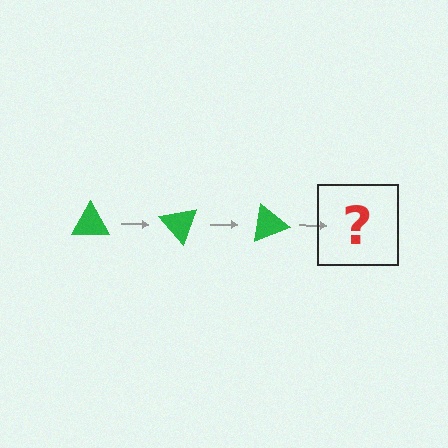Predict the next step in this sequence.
The next step is a green triangle rotated 150 degrees.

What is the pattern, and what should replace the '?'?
The pattern is that the triangle rotates 50 degrees each step. The '?' should be a green triangle rotated 150 degrees.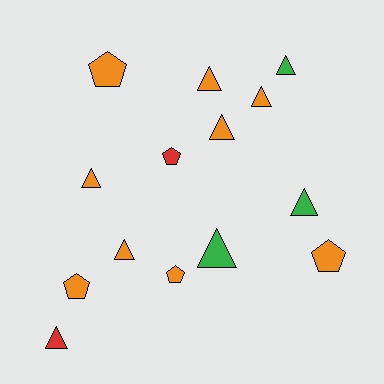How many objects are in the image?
There are 14 objects.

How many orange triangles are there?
There are 5 orange triangles.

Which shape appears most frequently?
Triangle, with 9 objects.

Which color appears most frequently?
Orange, with 9 objects.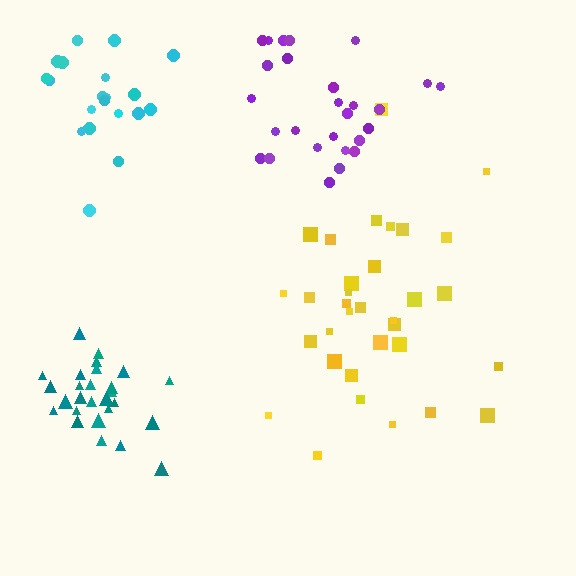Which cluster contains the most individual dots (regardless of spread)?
Yellow (33).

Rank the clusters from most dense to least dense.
teal, cyan, purple, yellow.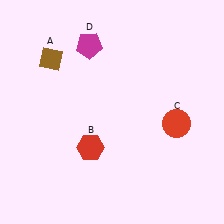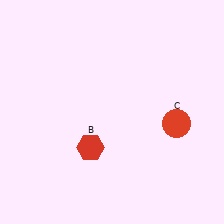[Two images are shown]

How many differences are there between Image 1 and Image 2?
There are 2 differences between the two images.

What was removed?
The magenta pentagon (D), the brown diamond (A) were removed in Image 2.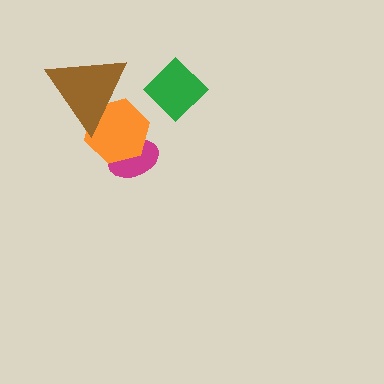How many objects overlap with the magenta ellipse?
1 object overlaps with the magenta ellipse.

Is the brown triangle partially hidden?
No, no other shape covers it.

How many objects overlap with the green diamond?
0 objects overlap with the green diamond.